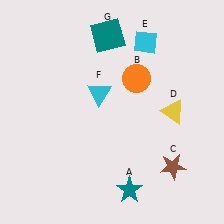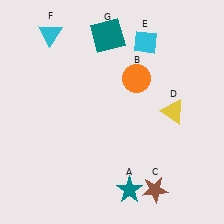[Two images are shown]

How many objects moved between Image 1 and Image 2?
2 objects moved between the two images.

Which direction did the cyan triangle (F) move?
The cyan triangle (F) moved up.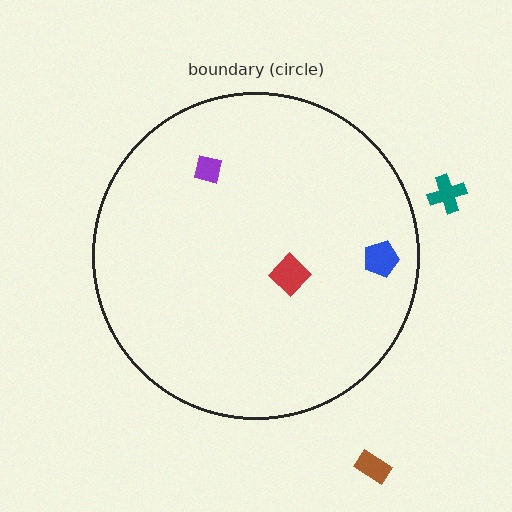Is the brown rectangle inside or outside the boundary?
Outside.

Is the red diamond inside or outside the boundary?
Inside.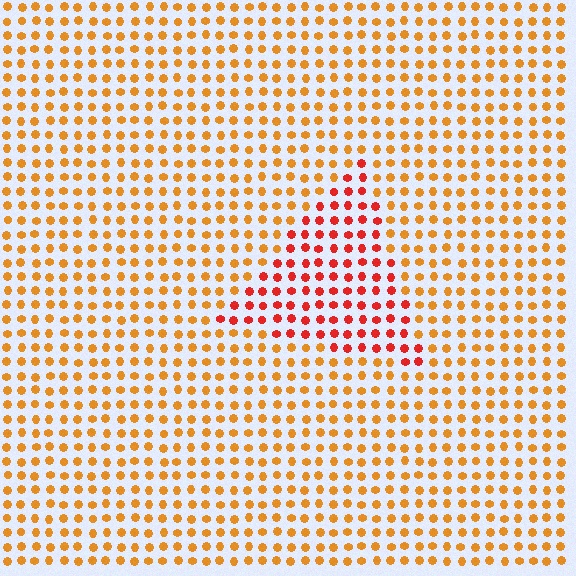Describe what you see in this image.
The image is filled with small orange elements in a uniform arrangement. A triangle-shaped region is visible where the elements are tinted to a slightly different hue, forming a subtle color boundary.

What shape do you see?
I see a triangle.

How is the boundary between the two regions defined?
The boundary is defined purely by a slight shift in hue (about 34 degrees). Spacing, size, and orientation are identical on both sides.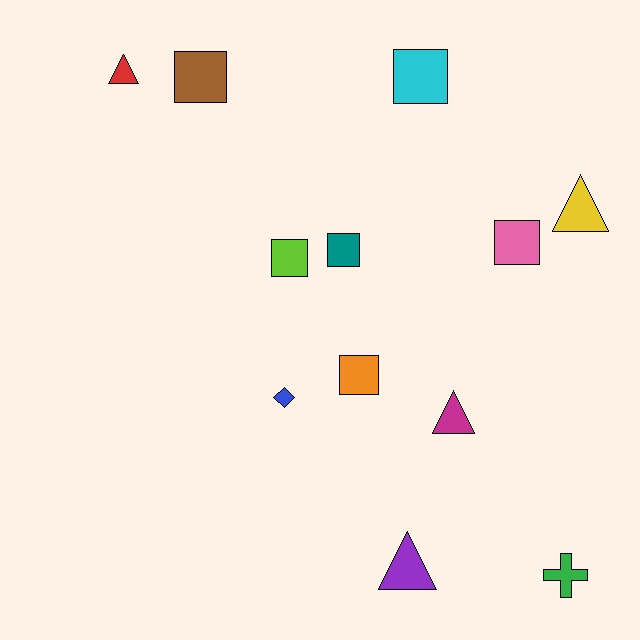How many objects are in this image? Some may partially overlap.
There are 12 objects.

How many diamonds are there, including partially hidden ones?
There is 1 diamond.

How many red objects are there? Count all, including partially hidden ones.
There is 1 red object.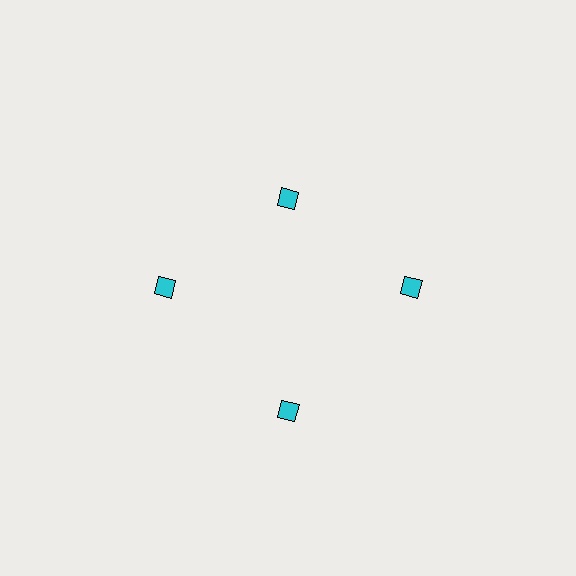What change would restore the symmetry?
The symmetry would be restored by moving it outward, back onto the ring so that all 4 diamonds sit at equal angles and equal distance from the center.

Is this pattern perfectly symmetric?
No. The 4 cyan diamonds are arranged in a ring, but one element near the 12 o'clock position is pulled inward toward the center, breaking the 4-fold rotational symmetry.